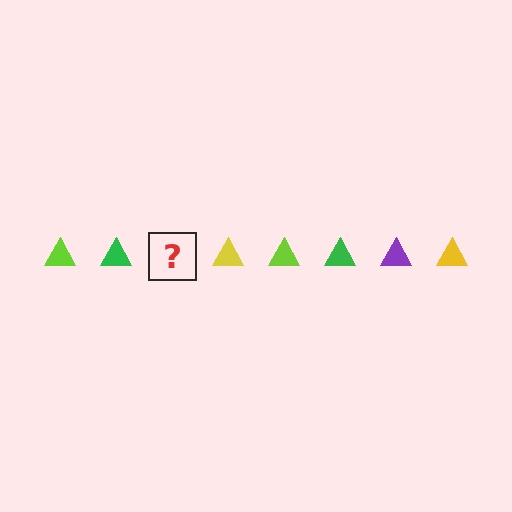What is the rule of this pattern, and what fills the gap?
The rule is that the pattern cycles through lime, green, purple, yellow triangles. The gap should be filled with a purple triangle.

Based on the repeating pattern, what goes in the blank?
The blank should be a purple triangle.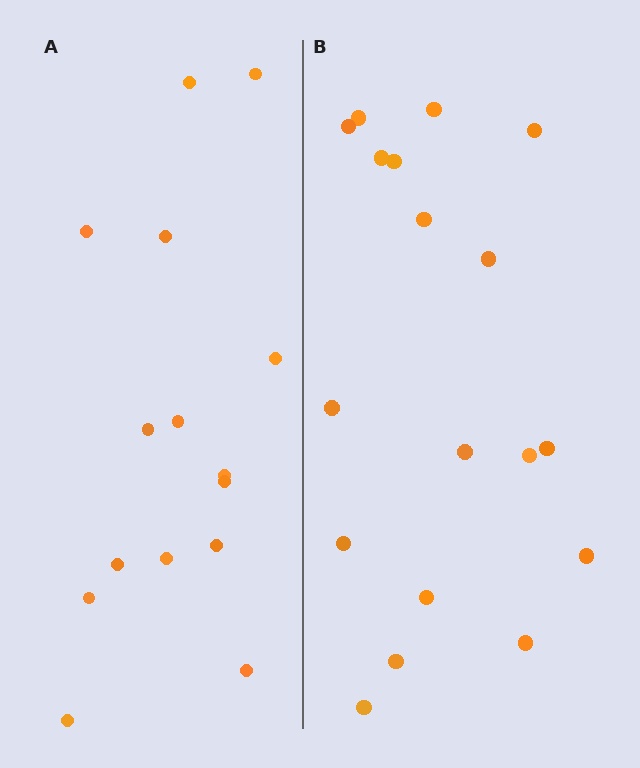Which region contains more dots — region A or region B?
Region B (the right region) has more dots.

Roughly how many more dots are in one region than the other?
Region B has just a few more — roughly 2 or 3 more dots than region A.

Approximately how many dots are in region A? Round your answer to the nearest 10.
About 20 dots. (The exact count is 15, which rounds to 20.)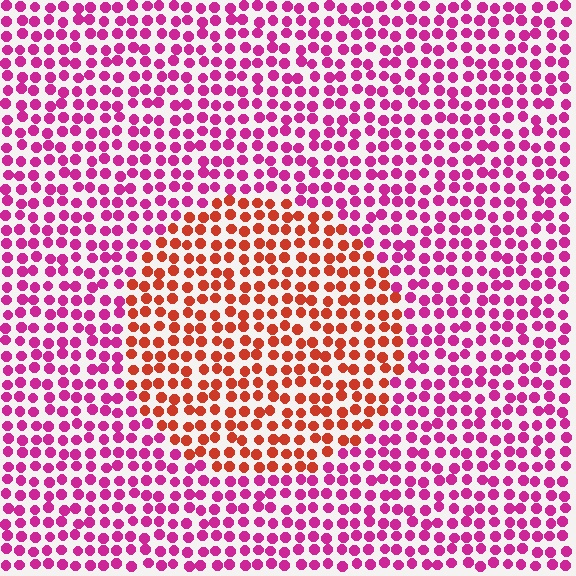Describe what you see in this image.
The image is filled with small magenta elements in a uniform arrangement. A circle-shaped region is visible where the elements are tinted to a slightly different hue, forming a subtle color boundary.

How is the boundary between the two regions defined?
The boundary is defined purely by a slight shift in hue (about 48 degrees). Spacing, size, and orientation are identical on both sides.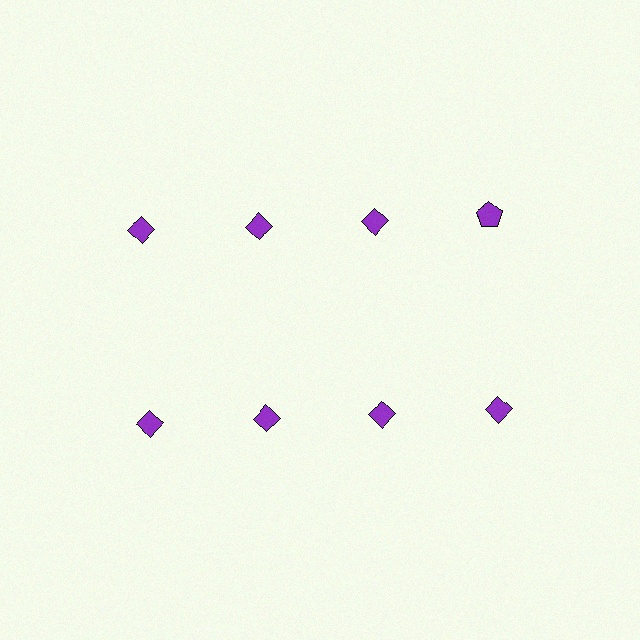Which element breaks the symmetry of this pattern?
The purple pentagon in the top row, second from right column breaks the symmetry. All other shapes are purple diamonds.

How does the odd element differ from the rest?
It has a different shape: pentagon instead of diamond.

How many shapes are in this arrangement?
There are 8 shapes arranged in a grid pattern.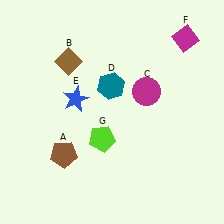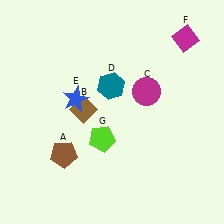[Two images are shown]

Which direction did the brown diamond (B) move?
The brown diamond (B) moved down.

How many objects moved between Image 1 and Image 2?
1 object moved between the two images.